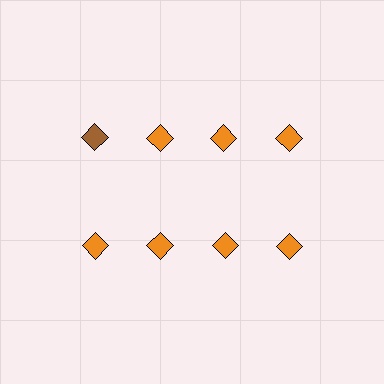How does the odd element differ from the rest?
It has a different color: brown instead of orange.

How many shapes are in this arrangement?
There are 8 shapes arranged in a grid pattern.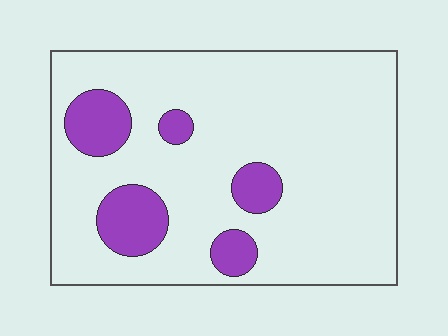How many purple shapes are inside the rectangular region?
5.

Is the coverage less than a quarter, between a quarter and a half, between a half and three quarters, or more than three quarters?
Less than a quarter.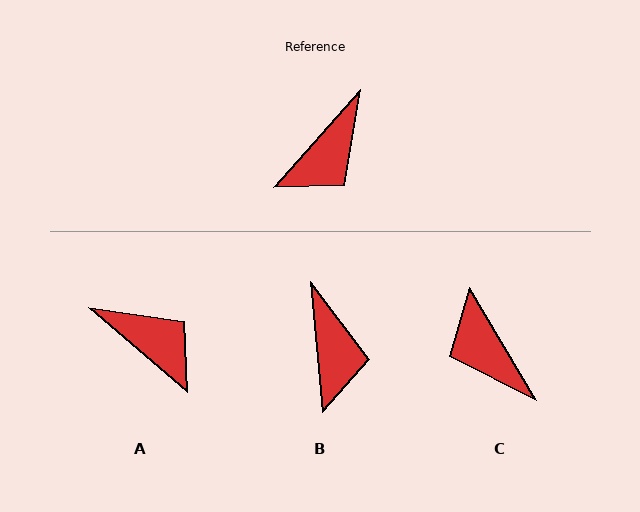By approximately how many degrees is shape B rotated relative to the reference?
Approximately 47 degrees counter-clockwise.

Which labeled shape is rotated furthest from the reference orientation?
C, about 108 degrees away.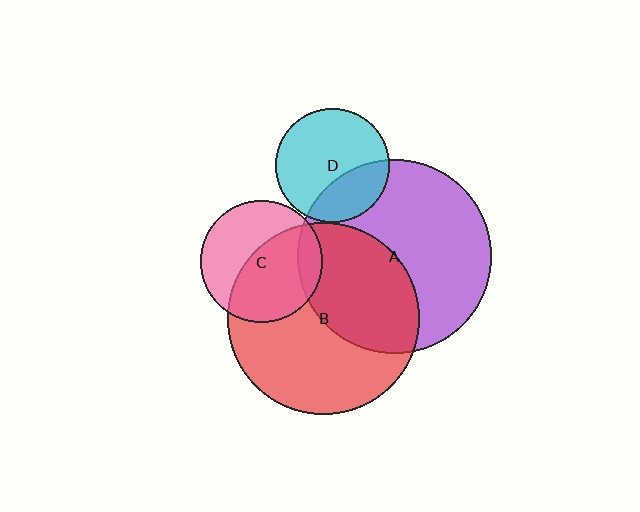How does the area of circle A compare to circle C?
Approximately 2.5 times.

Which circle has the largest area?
Circle A (purple).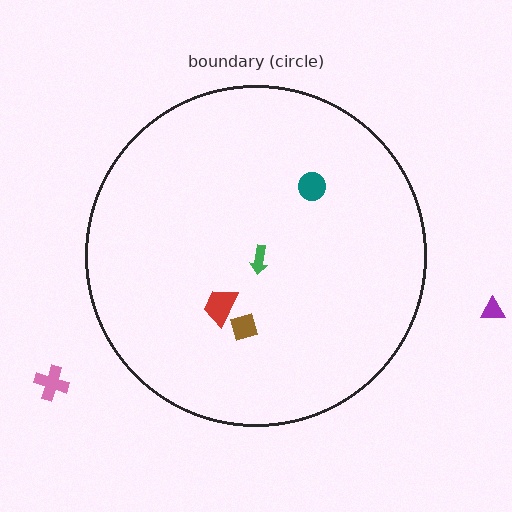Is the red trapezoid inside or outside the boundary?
Inside.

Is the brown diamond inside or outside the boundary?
Inside.